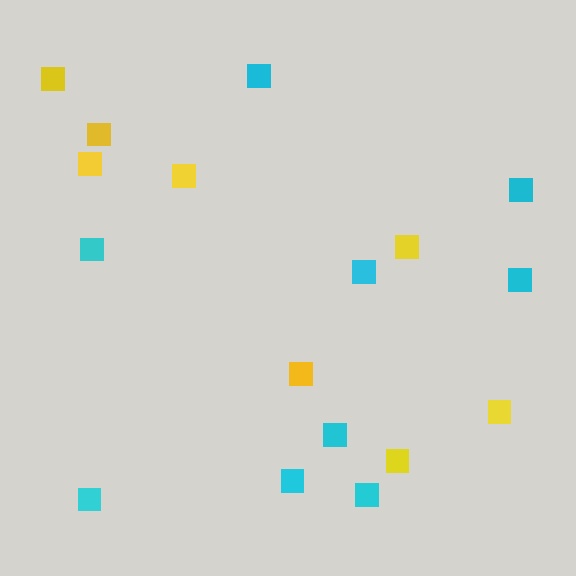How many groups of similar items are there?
There are 2 groups: one group of cyan squares (9) and one group of yellow squares (8).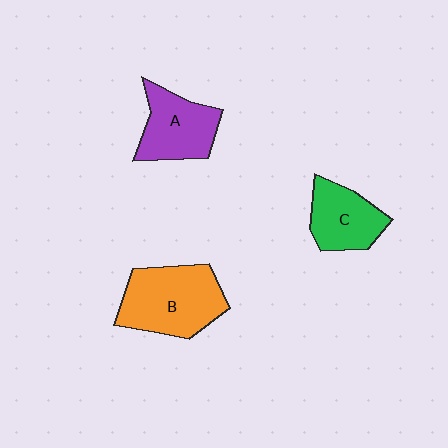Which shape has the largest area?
Shape B (orange).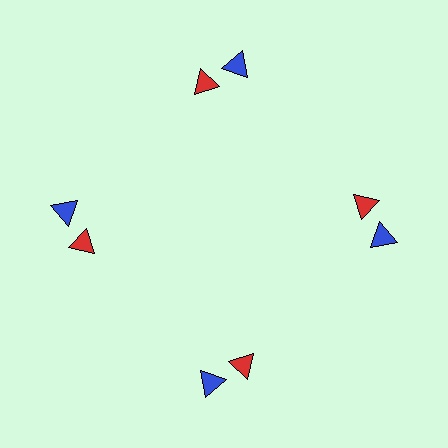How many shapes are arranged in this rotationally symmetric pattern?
There are 8 shapes, arranged in 4 groups of 2.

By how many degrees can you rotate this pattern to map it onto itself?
The pattern maps onto itself every 90 degrees of rotation.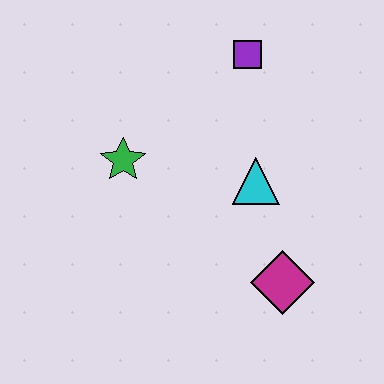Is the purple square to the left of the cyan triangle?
Yes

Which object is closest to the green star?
The cyan triangle is closest to the green star.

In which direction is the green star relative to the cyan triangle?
The green star is to the left of the cyan triangle.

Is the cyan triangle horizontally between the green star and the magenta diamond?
Yes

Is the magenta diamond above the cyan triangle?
No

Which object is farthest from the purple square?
The magenta diamond is farthest from the purple square.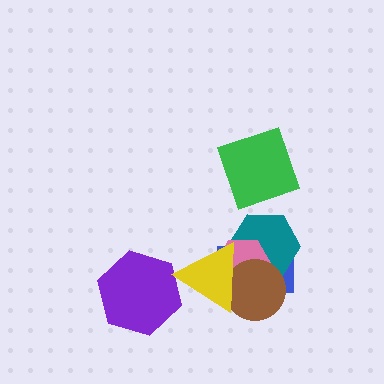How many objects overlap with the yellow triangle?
5 objects overlap with the yellow triangle.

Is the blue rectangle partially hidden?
Yes, it is partially covered by another shape.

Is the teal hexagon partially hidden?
Yes, it is partially covered by another shape.